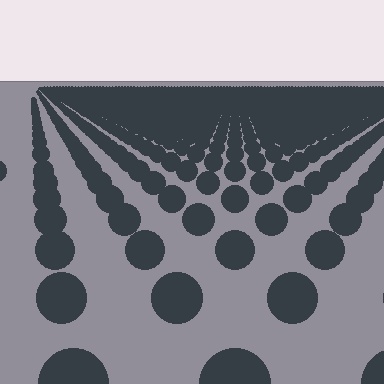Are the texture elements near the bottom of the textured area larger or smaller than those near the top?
Larger. Near the bottom, elements are closer to the viewer and appear at a bigger on-screen size.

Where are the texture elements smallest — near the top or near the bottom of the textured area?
Near the top.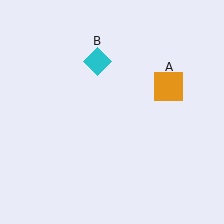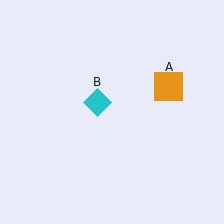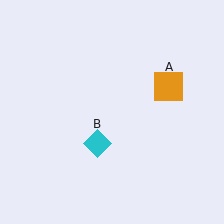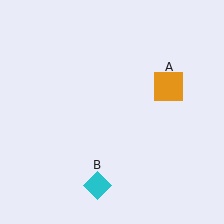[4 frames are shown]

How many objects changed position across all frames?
1 object changed position: cyan diamond (object B).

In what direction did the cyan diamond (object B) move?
The cyan diamond (object B) moved down.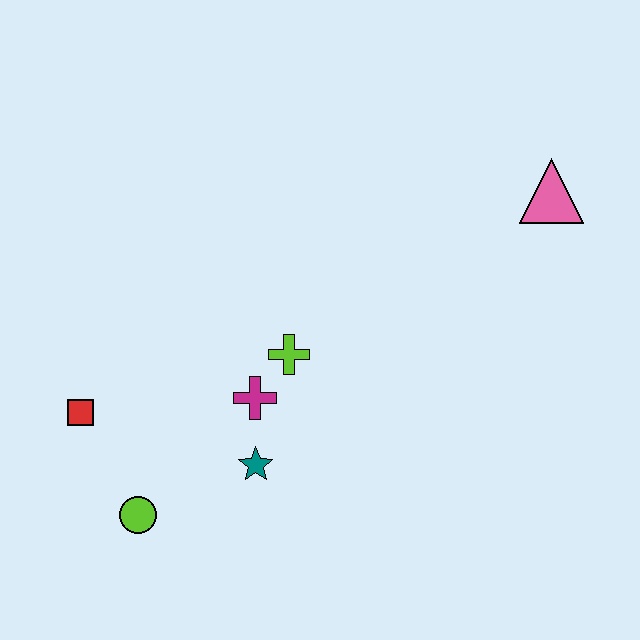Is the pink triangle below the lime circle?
No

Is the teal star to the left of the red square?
No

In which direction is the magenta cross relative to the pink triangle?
The magenta cross is to the left of the pink triangle.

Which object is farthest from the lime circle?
The pink triangle is farthest from the lime circle.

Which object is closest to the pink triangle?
The lime cross is closest to the pink triangle.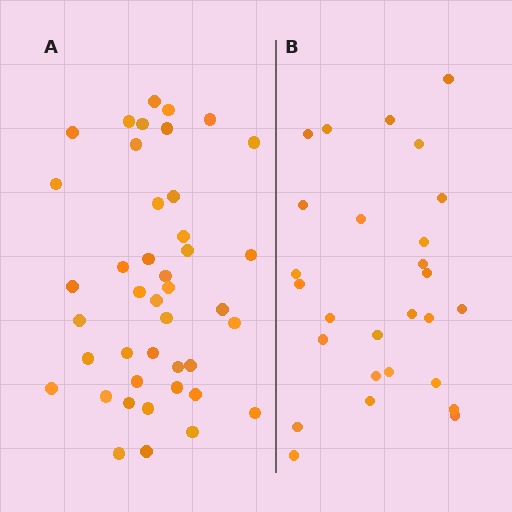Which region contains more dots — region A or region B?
Region A (the left region) has more dots.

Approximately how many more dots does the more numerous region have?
Region A has approximately 15 more dots than region B.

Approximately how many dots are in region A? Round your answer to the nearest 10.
About 40 dots. (The exact count is 42, which rounds to 40.)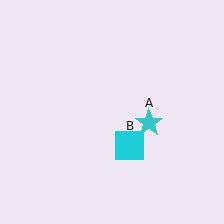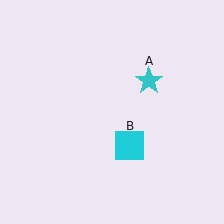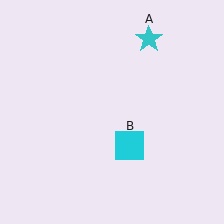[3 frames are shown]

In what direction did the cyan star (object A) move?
The cyan star (object A) moved up.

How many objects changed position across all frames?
1 object changed position: cyan star (object A).